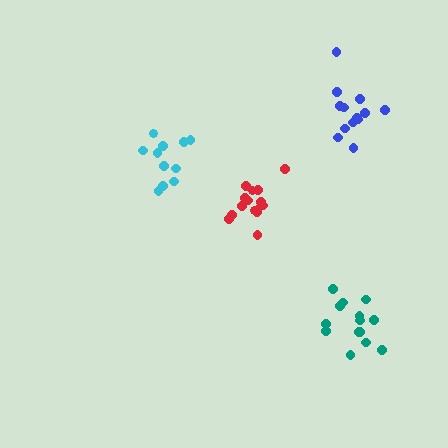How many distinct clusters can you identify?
There are 4 distinct clusters.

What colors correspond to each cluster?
The clusters are colored: red, teal, blue, cyan.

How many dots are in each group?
Group 1: 15 dots, Group 2: 14 dots, Group 3: 13 dots, Group 4: 11 dots (53 total).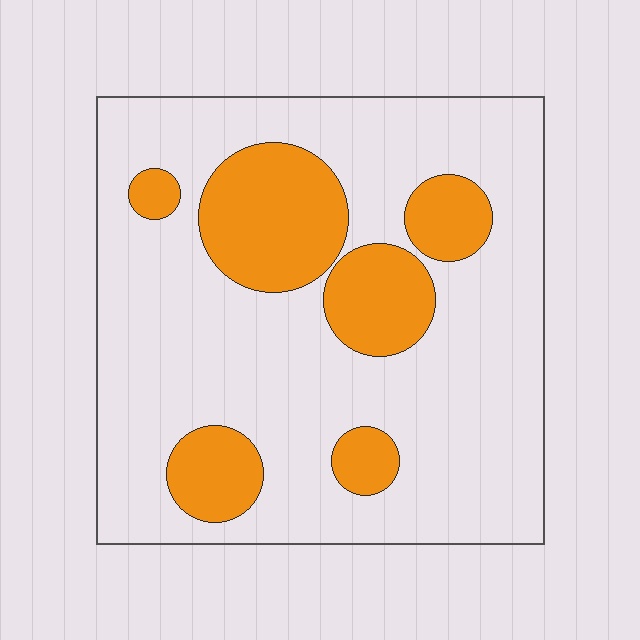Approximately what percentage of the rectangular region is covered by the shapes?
Approximately 25%.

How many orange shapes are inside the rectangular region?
6.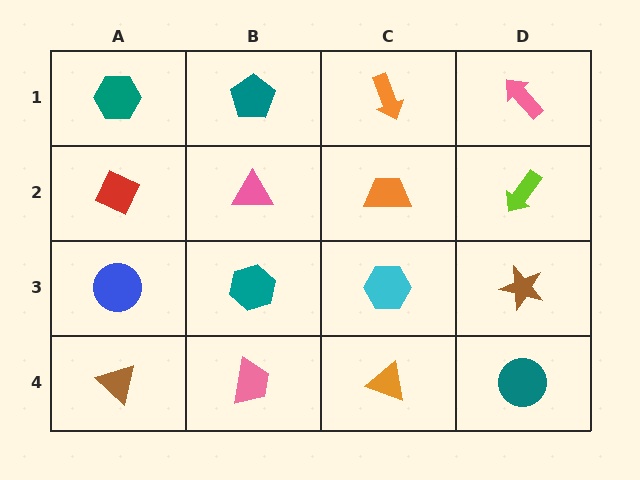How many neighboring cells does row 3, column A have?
3.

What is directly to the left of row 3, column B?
A blue circle.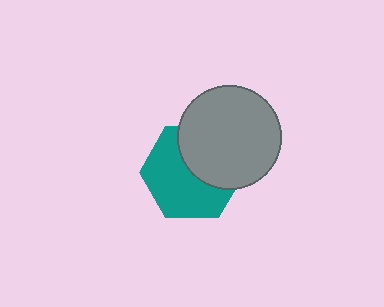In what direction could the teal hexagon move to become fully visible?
The teal hexagon could move toward the lower-left. That would shift it out from behind the gray circle entirely.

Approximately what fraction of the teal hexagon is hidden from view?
Roughly 42% of the teal hexagon is hidden behind the gray circle.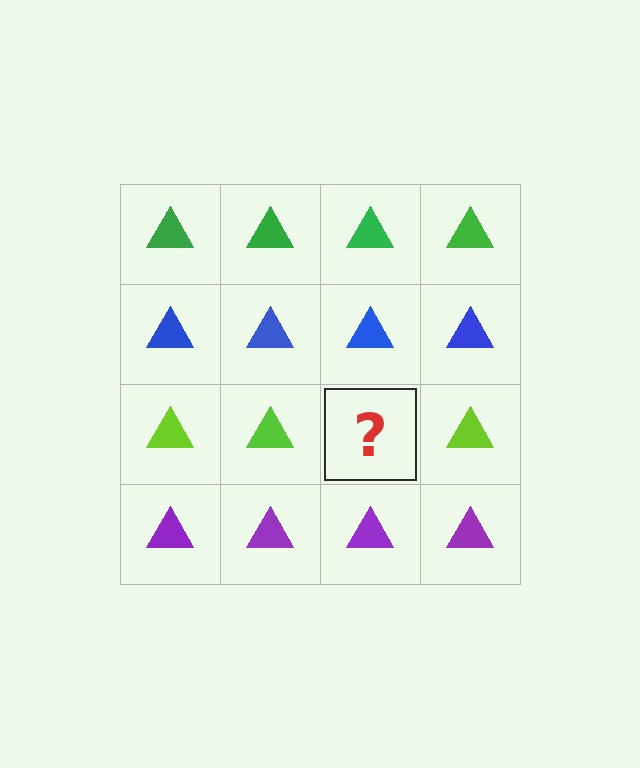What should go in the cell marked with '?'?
The missing cell should contain a lime triangle.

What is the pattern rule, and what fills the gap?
The rule is that each row has a consistent color. The gap should be filled with a lime triangle.